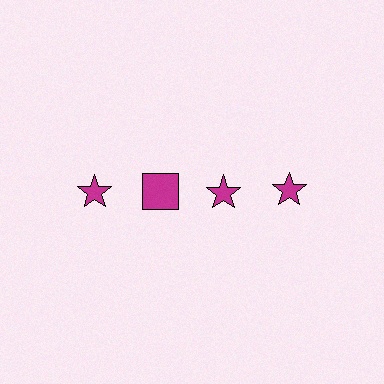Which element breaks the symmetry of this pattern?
The magenta square in the top row, second from left column breaks the symmetry. All other shapes are magenta stars.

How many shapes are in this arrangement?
There are 4 shapes arranged in a grid pattern.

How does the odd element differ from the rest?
It has a different shape: square instead of star.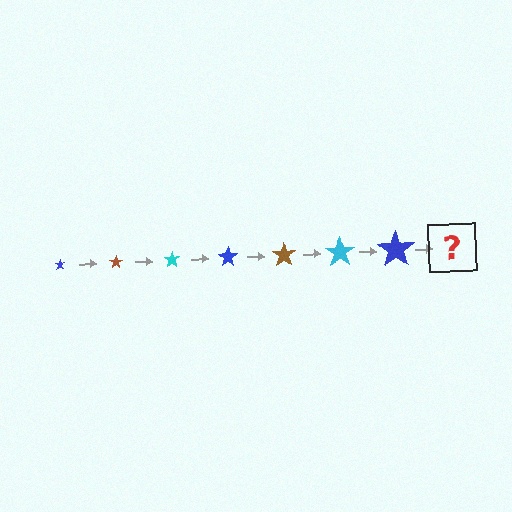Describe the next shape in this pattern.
It should be a brown star, larger than the previous one.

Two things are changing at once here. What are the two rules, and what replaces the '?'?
The two rules are that the star grows larger each step and the color cycles through blue, brown, and cyan. The '?' should be a brown star, larger than the previous one.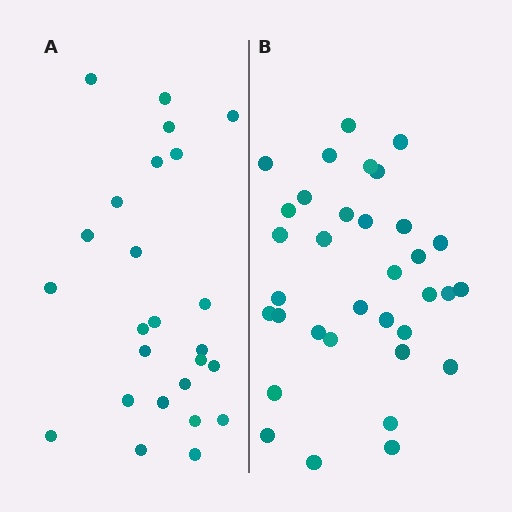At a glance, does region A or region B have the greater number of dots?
Region B (the right region) has more dots.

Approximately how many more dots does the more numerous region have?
Region B has roughly 8 or so more dots than region A.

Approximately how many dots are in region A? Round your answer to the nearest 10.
About 20 dots. (The exact count is 25, which rounds to 20.)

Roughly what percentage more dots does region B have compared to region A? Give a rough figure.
About 35% more.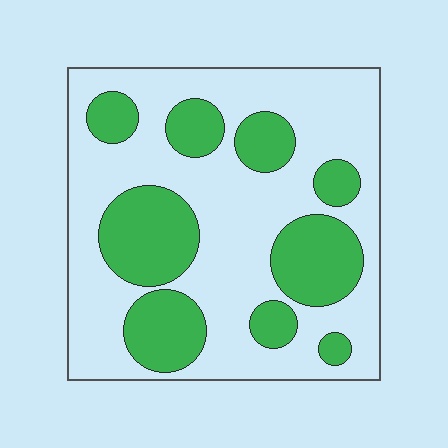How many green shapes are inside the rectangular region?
9.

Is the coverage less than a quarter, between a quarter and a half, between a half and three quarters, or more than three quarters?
Between a quarter and a half.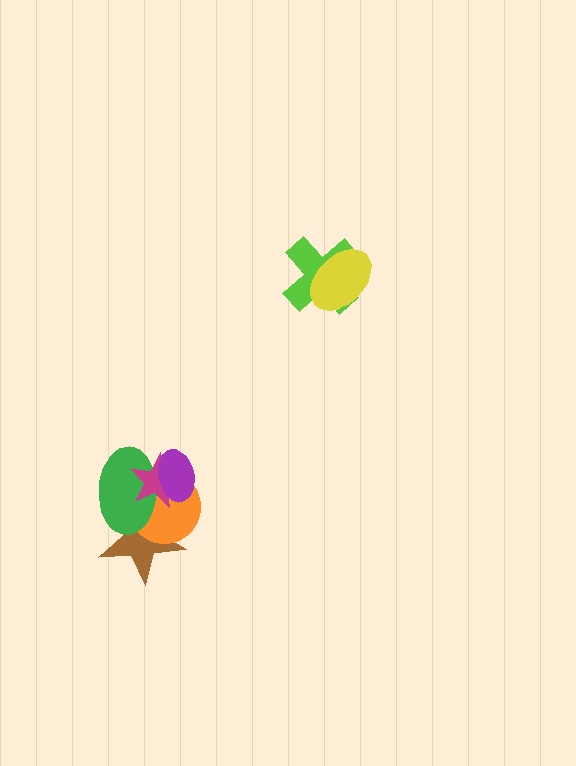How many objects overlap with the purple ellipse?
3 objects overlap with the purple ellipse.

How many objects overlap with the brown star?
3 objects overlap with the brown star.